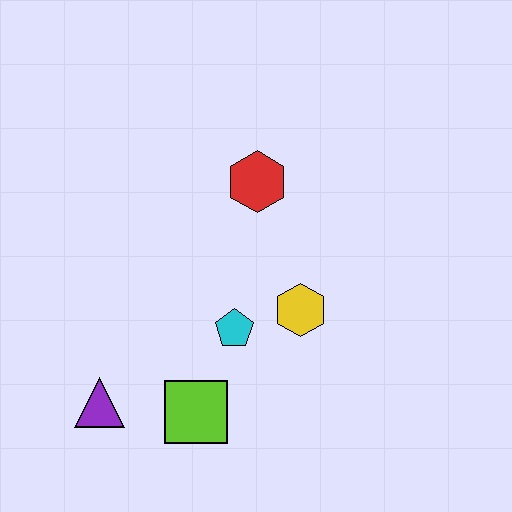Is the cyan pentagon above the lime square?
Yes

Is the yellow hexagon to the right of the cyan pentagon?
Yes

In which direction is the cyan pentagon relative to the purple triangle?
The cyan pentagon is to the right of the purple triangle.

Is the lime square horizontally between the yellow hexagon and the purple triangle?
Yes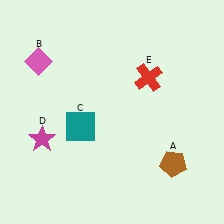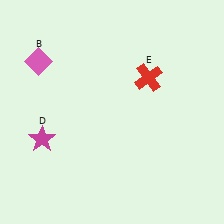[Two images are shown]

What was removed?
The brown pentagon (A), the teal square (C) were removed in Image 2.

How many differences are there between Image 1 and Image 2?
There are 2 differences between the two images.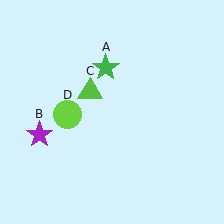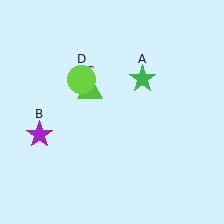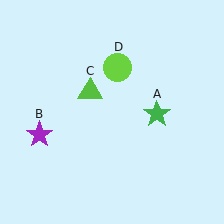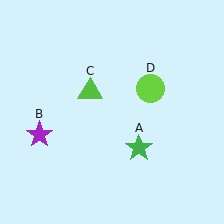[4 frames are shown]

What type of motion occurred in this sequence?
The green star (object A), lime circle (object D) rotated clockwise around the center of the scene.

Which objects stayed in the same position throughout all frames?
Purple star (object B) and lime triangle (object C) remained stationary.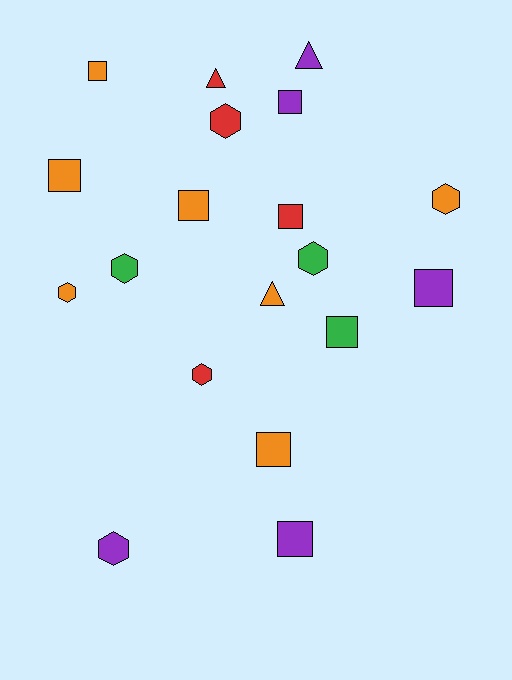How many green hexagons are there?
There are 2 green hexagons.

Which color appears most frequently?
Orange, with 7 objects.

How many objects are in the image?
There are 19 objects.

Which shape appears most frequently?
Square, with 9 objects.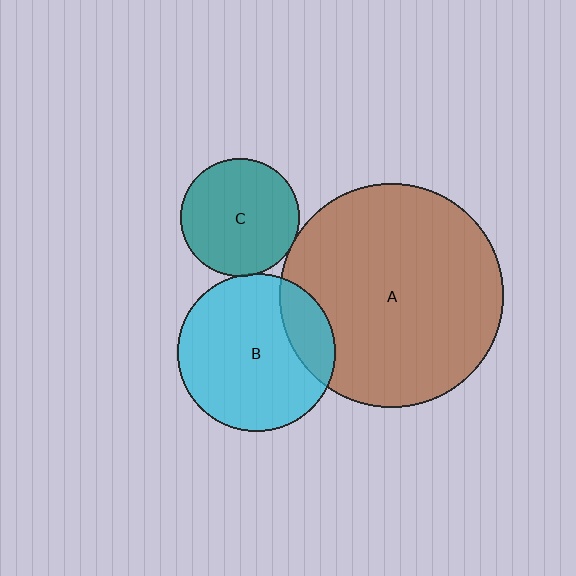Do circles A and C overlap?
Yes.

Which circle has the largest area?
Circle A (brown).